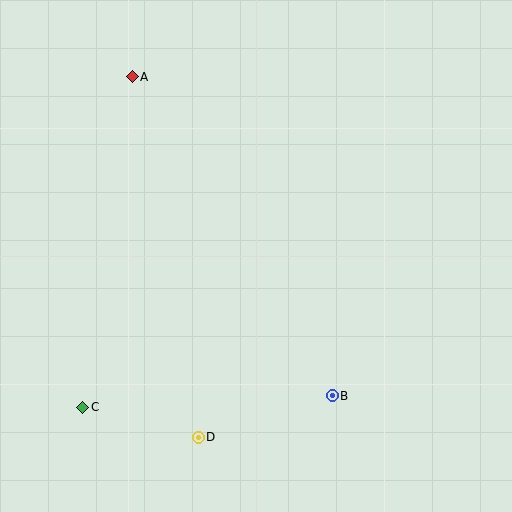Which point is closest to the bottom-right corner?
Point B is closest to the bottom-right corner.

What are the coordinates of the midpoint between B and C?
The midpoint between B and C is at (207, 402).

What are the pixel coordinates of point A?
Point A is at (132, 77).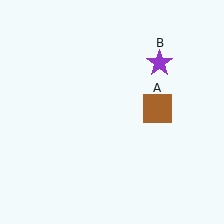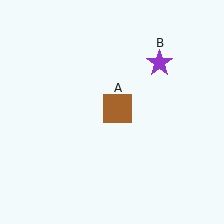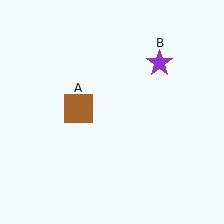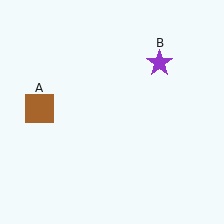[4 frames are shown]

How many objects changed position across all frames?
1 object changed position: brown square (object A).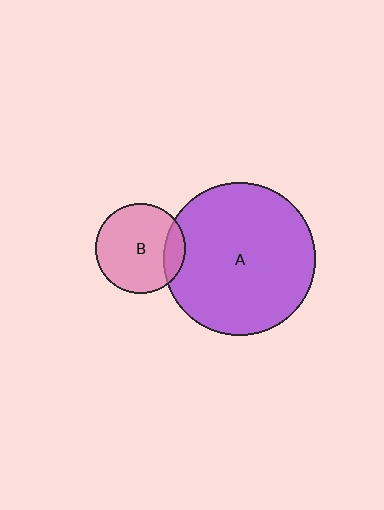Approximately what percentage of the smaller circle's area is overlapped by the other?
Approximately 15%.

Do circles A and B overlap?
Yes.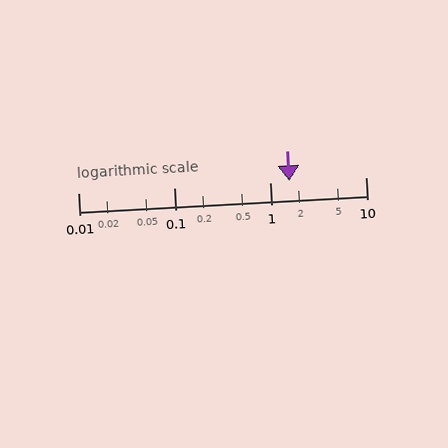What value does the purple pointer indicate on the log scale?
The pointer indicates approximately 1.6.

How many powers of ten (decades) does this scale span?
The scale spans 3 decades, from 0.01 to 10.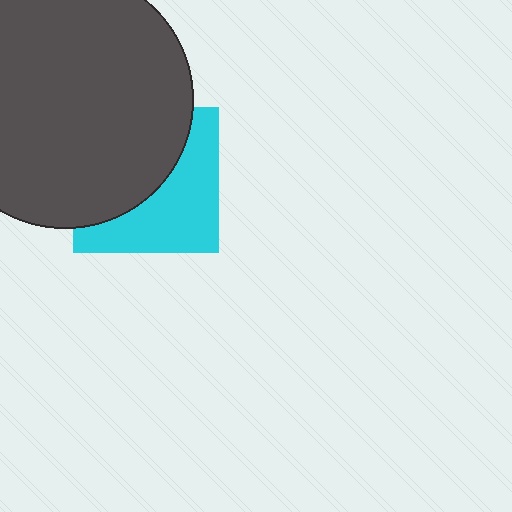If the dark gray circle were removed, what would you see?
You would see the complete cyan square.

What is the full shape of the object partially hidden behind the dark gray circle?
The partially hidden object is a cyan square.